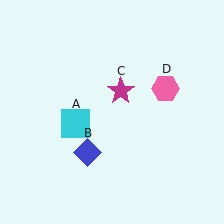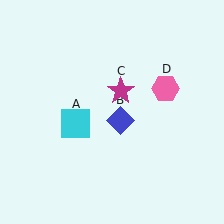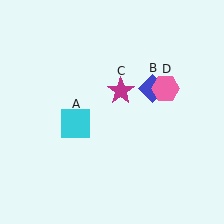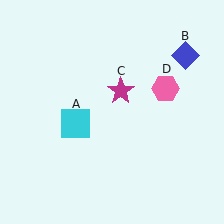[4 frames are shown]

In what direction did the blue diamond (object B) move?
The blue diamond (object B) moved up and to the right.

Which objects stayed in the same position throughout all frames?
Cyan square (object A) and magenta star (object C) and pink hexagon (object D) remained stationary.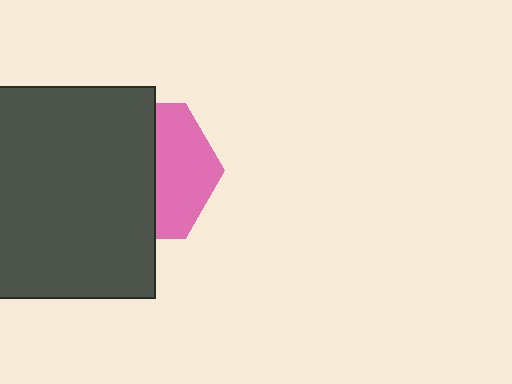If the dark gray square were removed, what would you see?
You would see the complete pink hexagon.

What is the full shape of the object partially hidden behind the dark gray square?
The partially hidden object is a pink hexagon.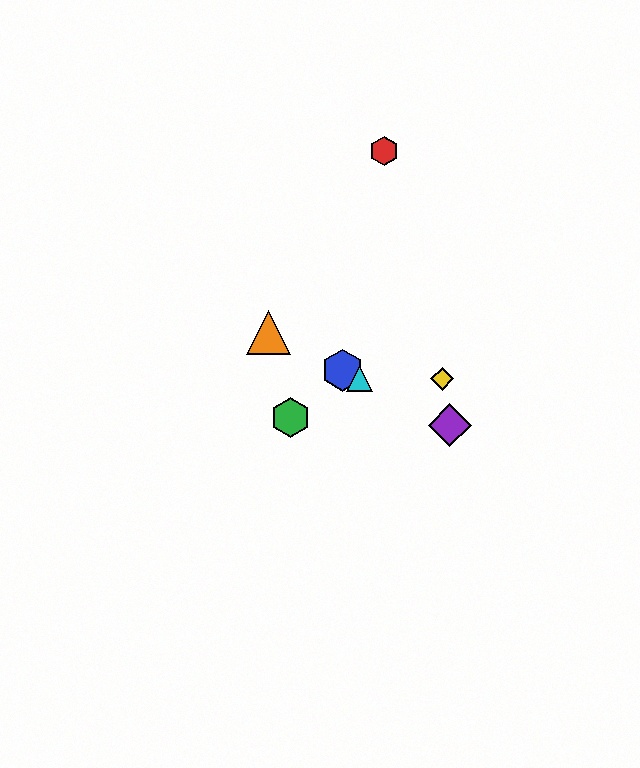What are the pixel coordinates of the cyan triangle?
The cyan triangle is at (359, 379).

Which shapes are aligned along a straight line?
The blue hexagon, the purple diamond, the orange triangle, the cyan triangle are aligned along a straight line.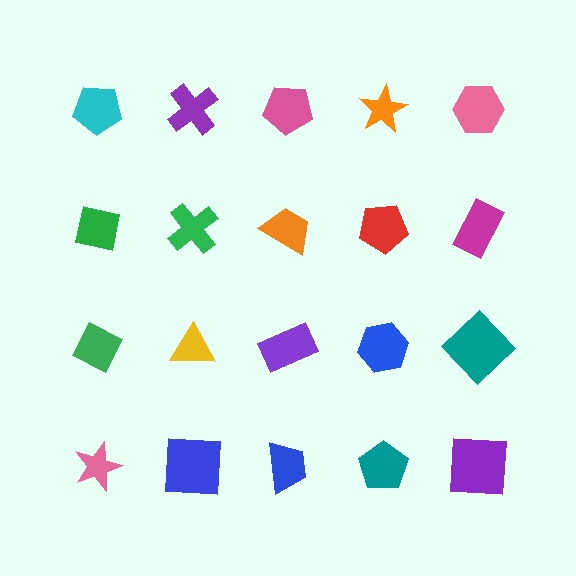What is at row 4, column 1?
A pink star.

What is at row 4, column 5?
A purple square.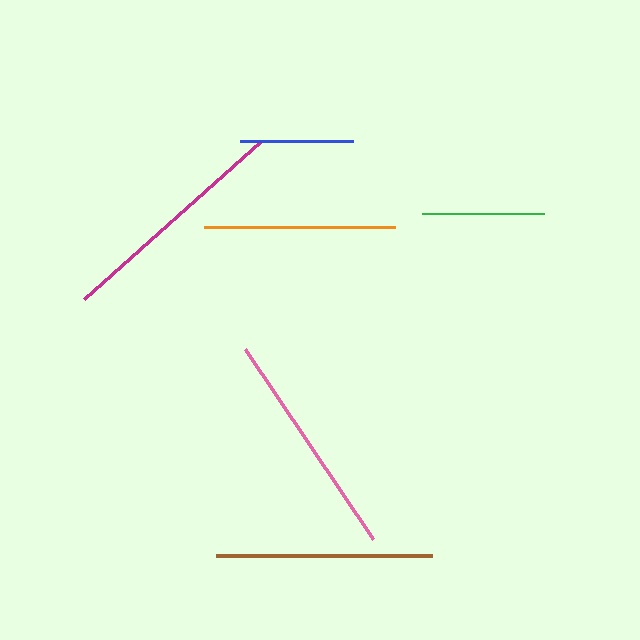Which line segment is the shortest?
The blue line is the shortest at approximately 114 pixels.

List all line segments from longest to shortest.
From longest to shortest: magenta, pink, brown, orange, green, blue.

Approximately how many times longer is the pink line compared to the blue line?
The pink line is approximately 2.0 times the length of the blue line.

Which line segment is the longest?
The magenta line is the longest at approximately 238 pixels.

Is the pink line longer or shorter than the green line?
The pink line is longer than the green line.